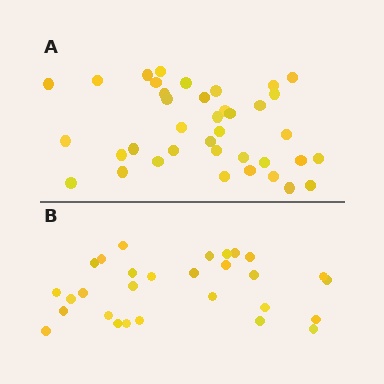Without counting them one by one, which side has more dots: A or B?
Region A (the top region) has more dots.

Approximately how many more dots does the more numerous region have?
Region A has roughly 8 or so more dots than region B.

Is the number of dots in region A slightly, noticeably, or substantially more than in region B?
Region A has noticeably more, but not dramatically so. The ratio is roughly 1.3 to 1.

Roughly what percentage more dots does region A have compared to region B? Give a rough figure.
About 30% more.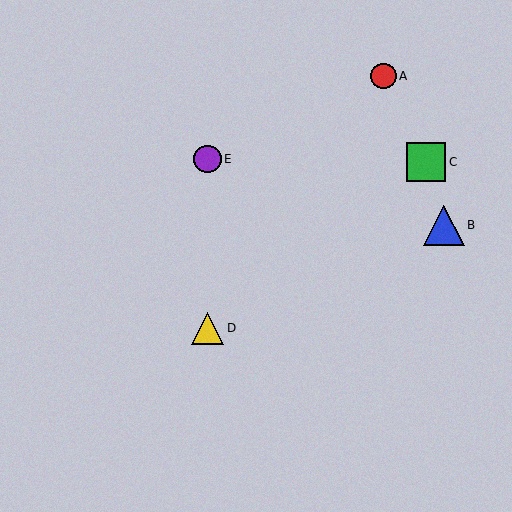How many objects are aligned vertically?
2 objects (D, E) are aligned vertically.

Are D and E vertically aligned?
Yes, both are at x≈208.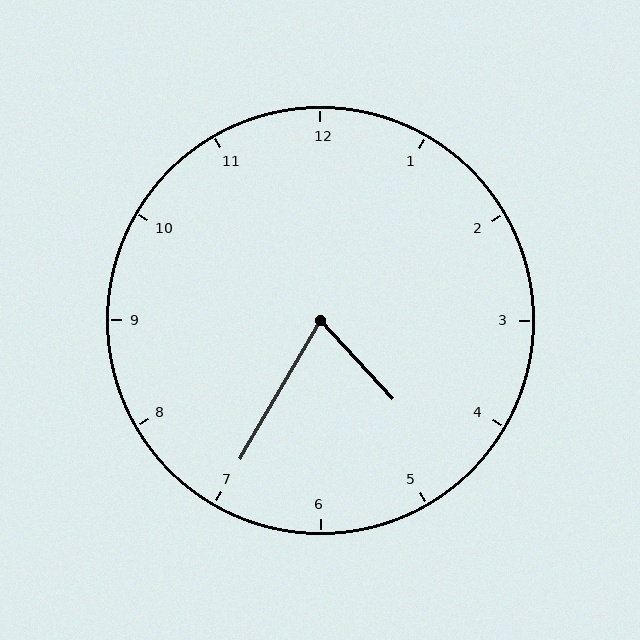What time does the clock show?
4:35.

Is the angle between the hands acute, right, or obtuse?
It is acute.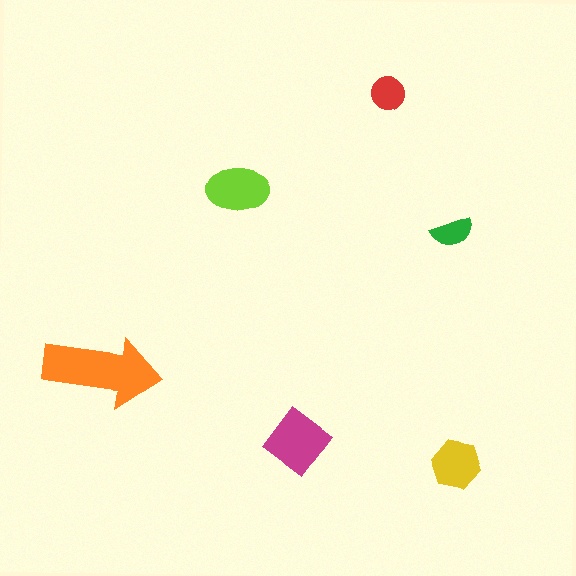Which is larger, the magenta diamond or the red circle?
The magenta diamond.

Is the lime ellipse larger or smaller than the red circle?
Larger.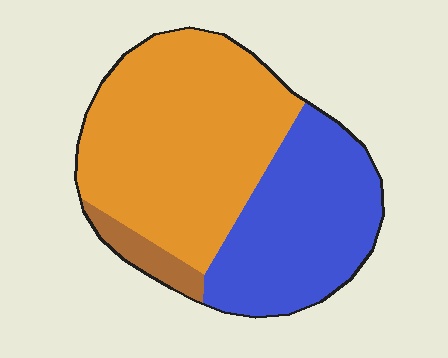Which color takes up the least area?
Brown, at roughly 5%.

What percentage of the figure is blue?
Blue takes up about three eighths (3/8) of the figure.